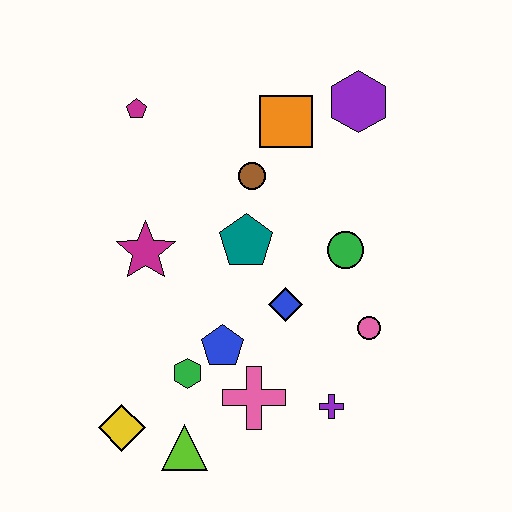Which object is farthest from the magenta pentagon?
The purple cross is farthest from the magenta pentagon.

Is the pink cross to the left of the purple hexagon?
Yes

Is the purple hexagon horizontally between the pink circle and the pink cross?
Yes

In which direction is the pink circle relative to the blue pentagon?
The pink circle is to the right of the blue pentagon.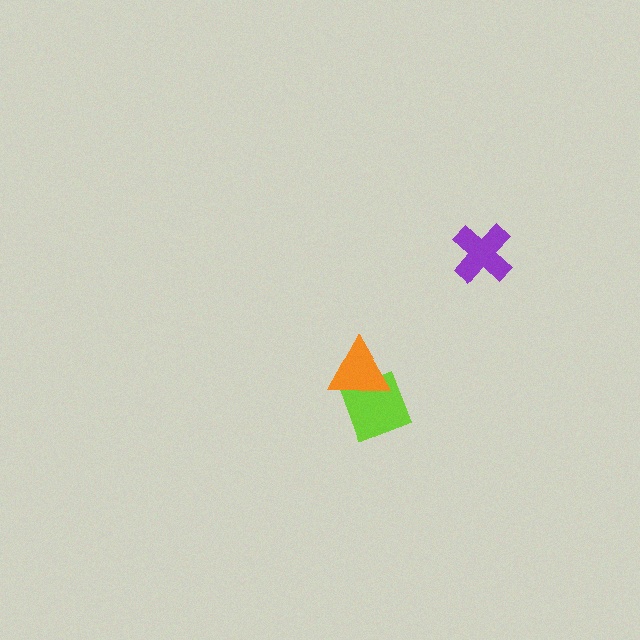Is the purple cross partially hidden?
No, no other shape covers it.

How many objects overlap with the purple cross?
0 objects overlap with the purple cross.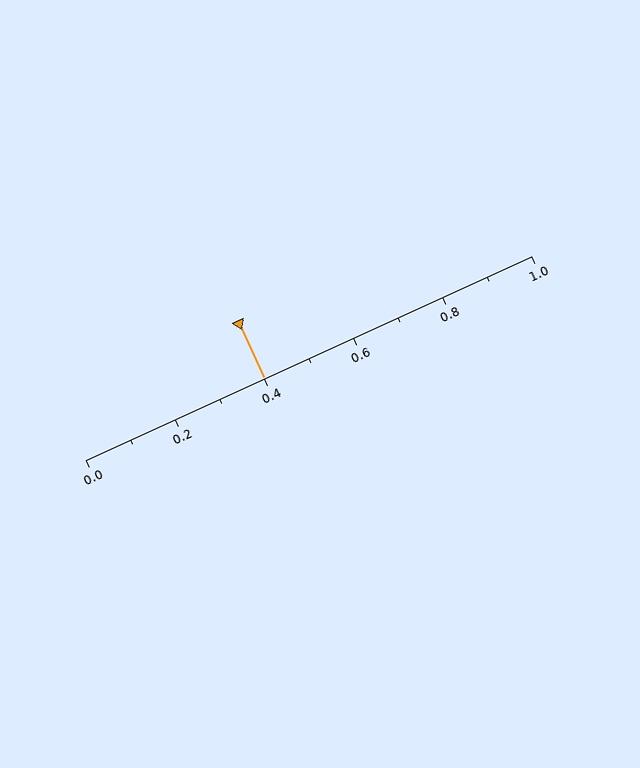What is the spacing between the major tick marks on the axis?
The major ticks are spaced 0.2 apart.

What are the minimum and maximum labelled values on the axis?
The axis runs from 0.0 to 1.0.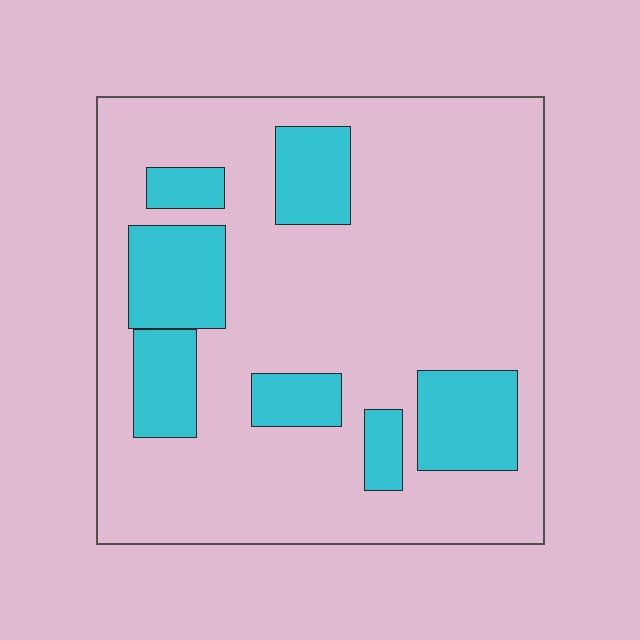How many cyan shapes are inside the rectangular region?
7.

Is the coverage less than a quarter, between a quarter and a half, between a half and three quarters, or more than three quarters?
Less than a quarter.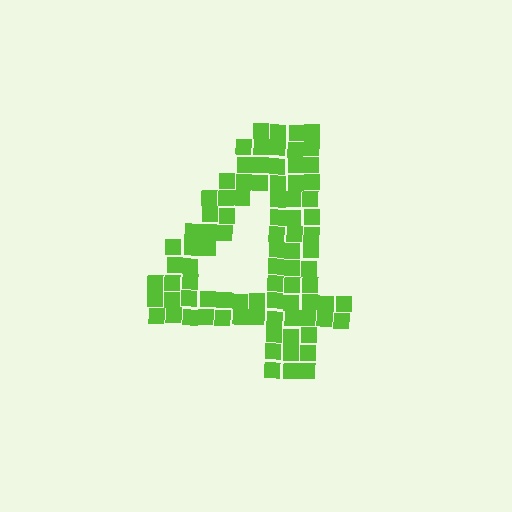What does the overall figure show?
The overall figure shows the digit 4.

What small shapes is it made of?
It is made of small squares.